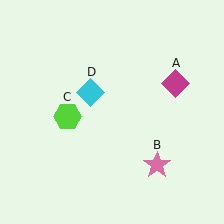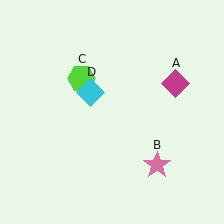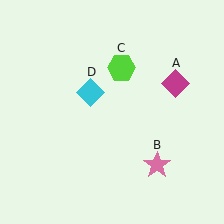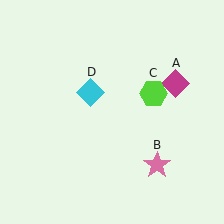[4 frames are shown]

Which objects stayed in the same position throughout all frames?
Magenta diamond (object A) and pink star (object B) and cyan diamond (object D) remained stationary.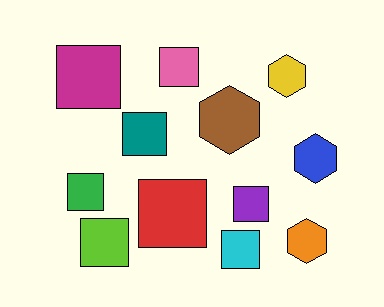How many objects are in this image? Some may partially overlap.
There are 12 objects.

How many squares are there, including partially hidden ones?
There are 8 squares.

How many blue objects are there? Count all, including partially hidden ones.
There is 1 blue object.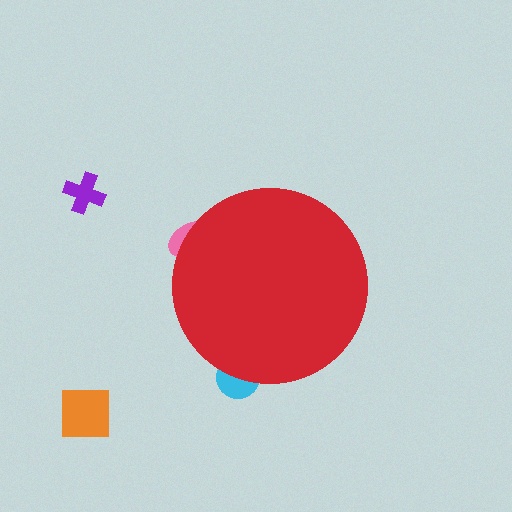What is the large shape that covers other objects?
A red circle.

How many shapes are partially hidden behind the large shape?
2 shapes are partially hidden.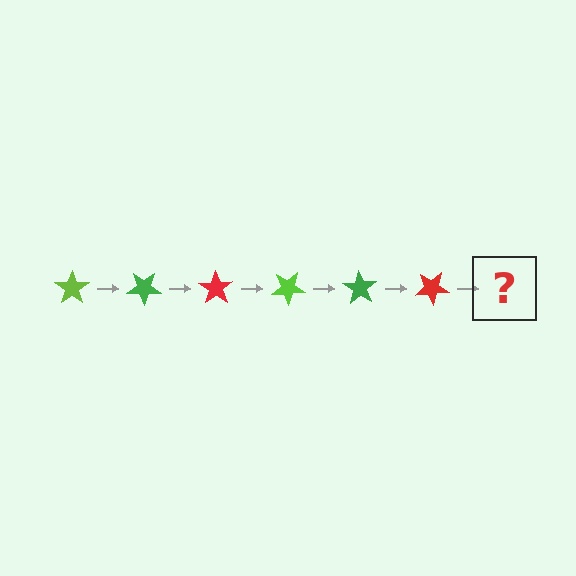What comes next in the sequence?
The next element should be a lime star, rotated 210 degrees from the start.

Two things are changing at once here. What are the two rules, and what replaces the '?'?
The two rules are that it rotates 35 degrees each step and the color cycles through lime, green, and red. The '?' should be a lime star, rotated 210 degrees from the start.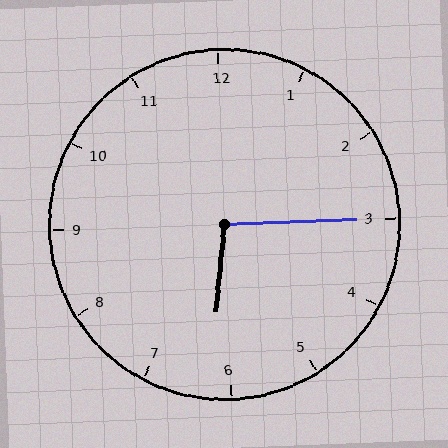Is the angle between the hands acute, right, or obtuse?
It is obtuse.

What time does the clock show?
6:15.